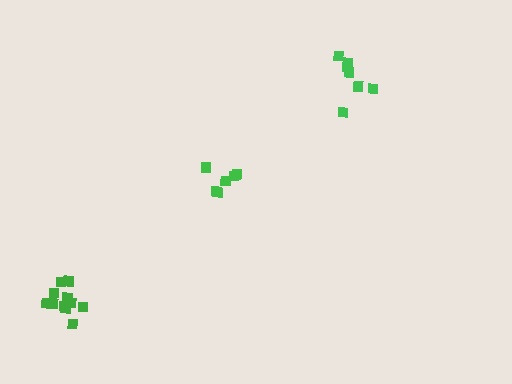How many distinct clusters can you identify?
There are 3 distinct clusters.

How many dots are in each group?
Group 1: 7 dots, Group 2: 6 dots, Group 3: 12 dots (25 total).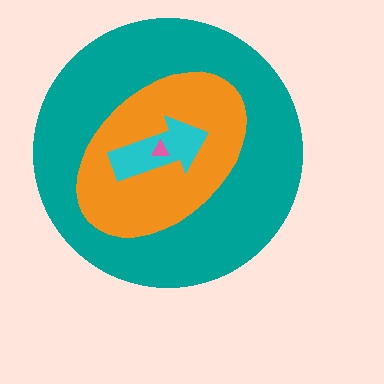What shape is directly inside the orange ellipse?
The cyan arrow.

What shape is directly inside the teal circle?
The orange ellipse.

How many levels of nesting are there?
4.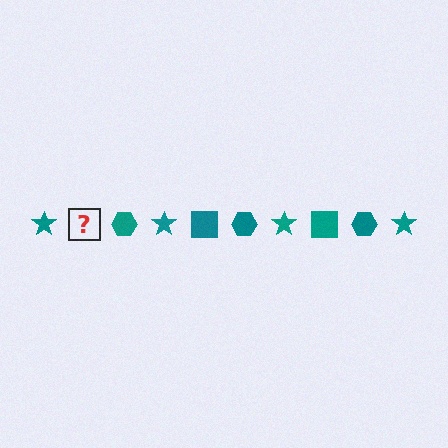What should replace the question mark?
The question mark should be replaced with a teal square.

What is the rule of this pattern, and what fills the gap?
The rule is that the pattern cycles through star, square, hexagon shapes in teal. The gap should be filled with a teal square.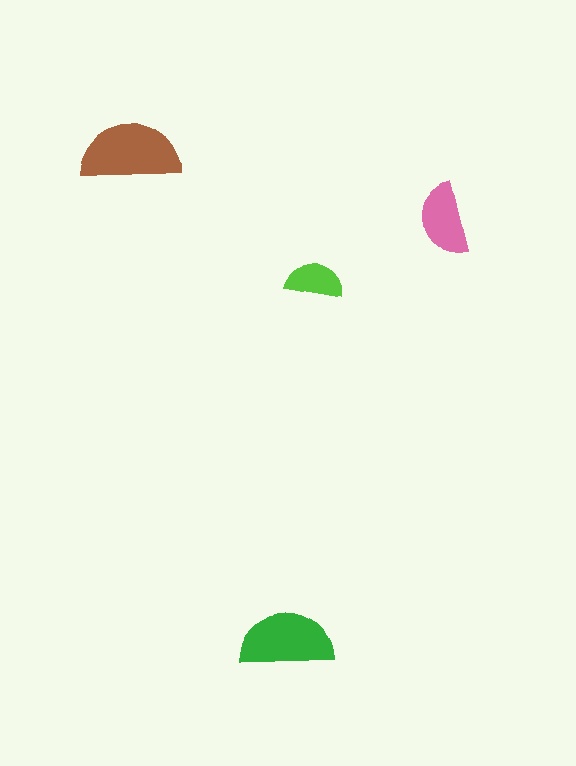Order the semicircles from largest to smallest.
the brown one, the green one, the pink one, the lime one.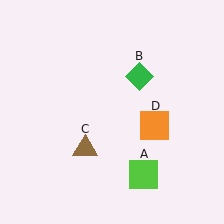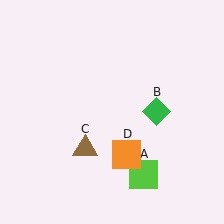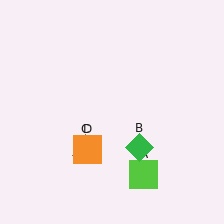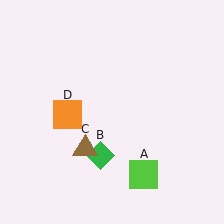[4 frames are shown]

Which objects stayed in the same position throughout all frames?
Lime square (object A) and brown triangle (object C) remained stationary.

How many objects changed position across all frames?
2 objects changed position: green diamond (object B), orange square (object D).